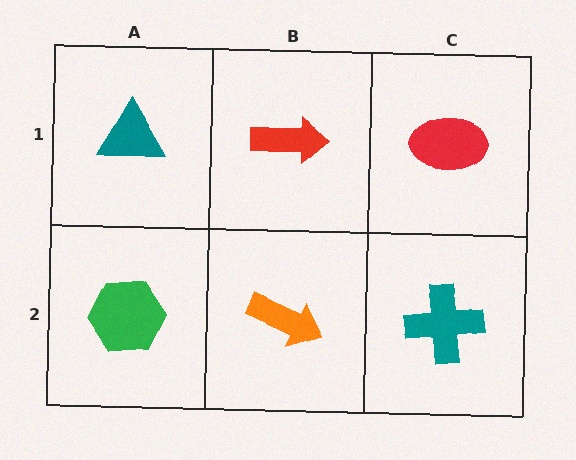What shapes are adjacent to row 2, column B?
A red arrow (row 1, column B), a green hexagon (row 2, column A), a teal cross (row 2, column C).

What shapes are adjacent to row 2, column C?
A red ellipse (row 1, column C), an orange arrow (row 2, column B).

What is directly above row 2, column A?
A teal triangle.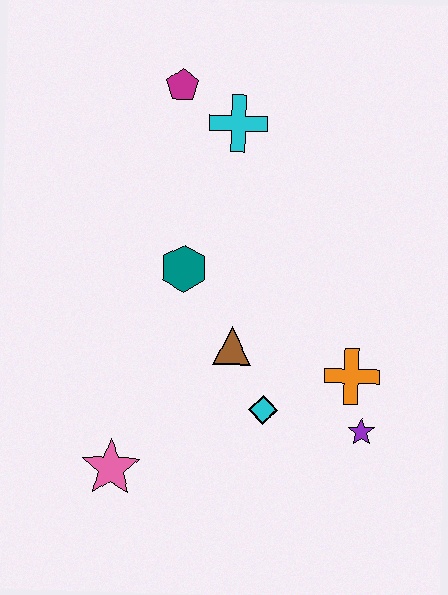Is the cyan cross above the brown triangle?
Yes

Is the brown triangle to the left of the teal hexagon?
No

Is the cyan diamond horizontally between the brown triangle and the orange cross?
Yes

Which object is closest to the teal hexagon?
The brown triangle is closest to the teal hexagon.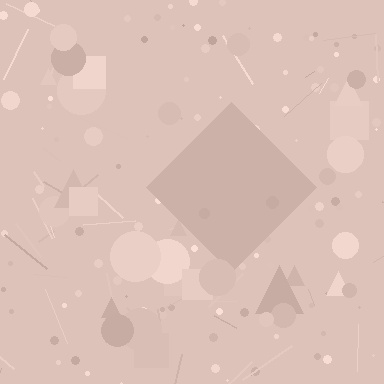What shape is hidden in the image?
A diamond is hidden in the image.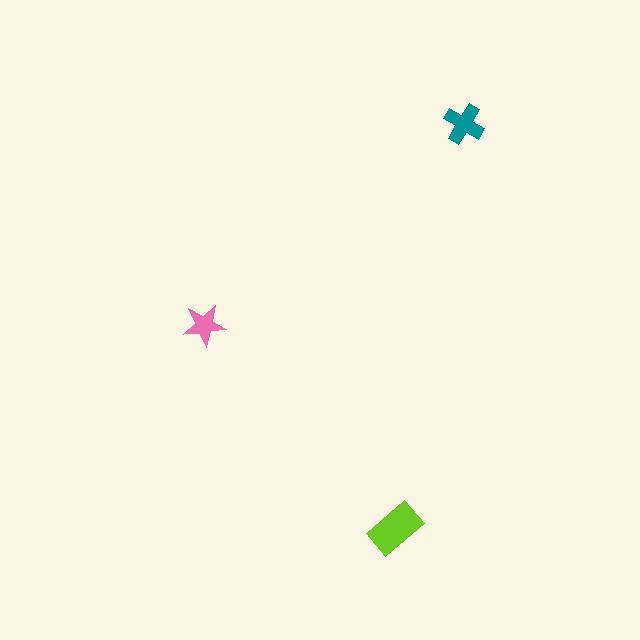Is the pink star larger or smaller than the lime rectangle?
Smaller.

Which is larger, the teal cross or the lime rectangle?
The lime rectangle.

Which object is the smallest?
The pink star.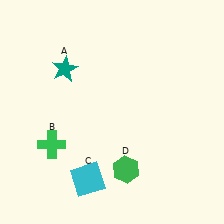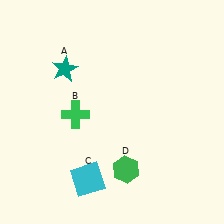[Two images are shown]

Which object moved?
The green cross (B) moved up.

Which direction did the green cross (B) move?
The green cross (B) moved up.